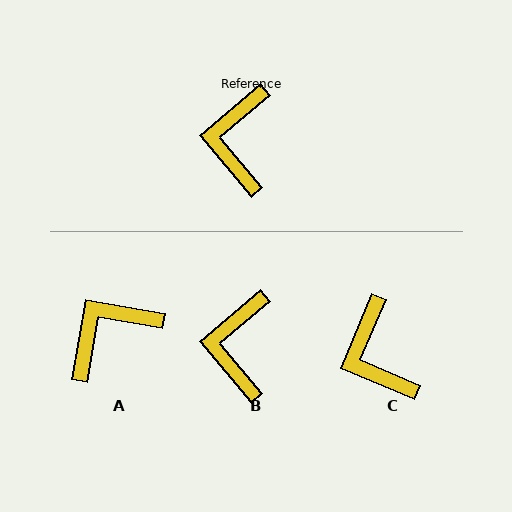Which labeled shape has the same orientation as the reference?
B.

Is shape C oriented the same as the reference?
No, it is off by about 27 degrees.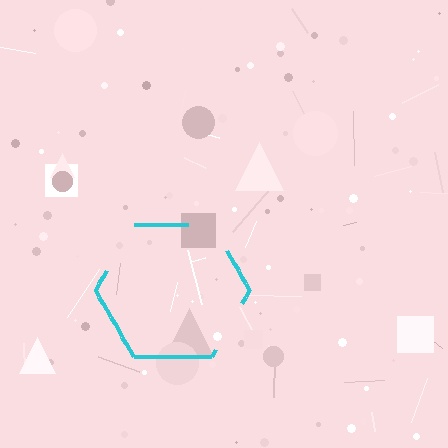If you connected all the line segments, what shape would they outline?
They would outline a hexagon.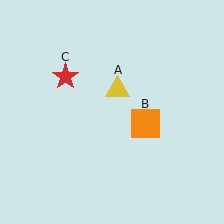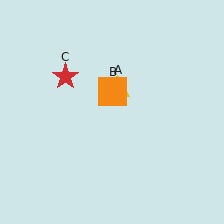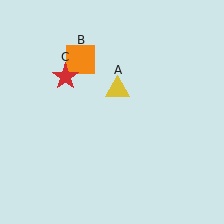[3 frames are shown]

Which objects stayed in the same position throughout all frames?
Yellow triangle (object A) and red star (object C) remained stationary.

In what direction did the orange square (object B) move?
The orange square (object B) moved up and to the left.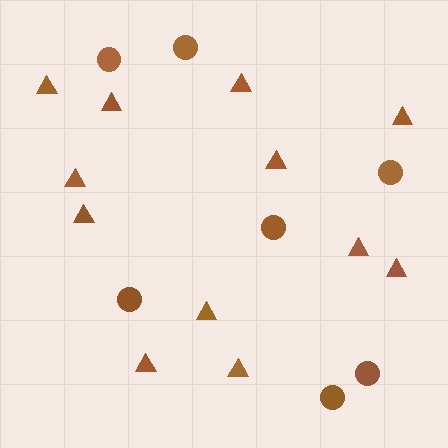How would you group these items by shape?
There are 2 groups: one group of circles (7) and one group of triangles (12).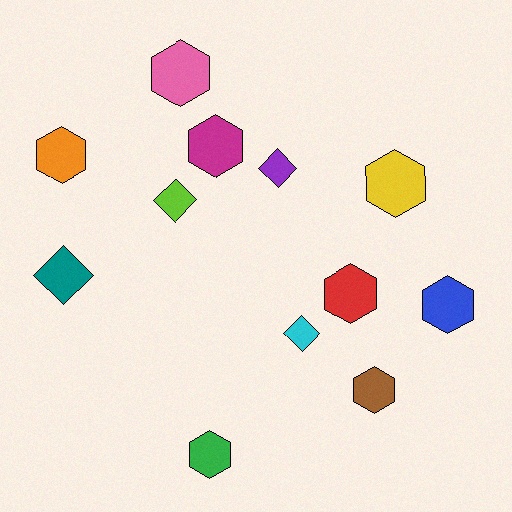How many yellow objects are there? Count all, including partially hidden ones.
There is 1 yellow object.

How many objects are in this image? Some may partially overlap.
There are 12 objects.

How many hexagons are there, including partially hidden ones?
There are 8 hexagons.